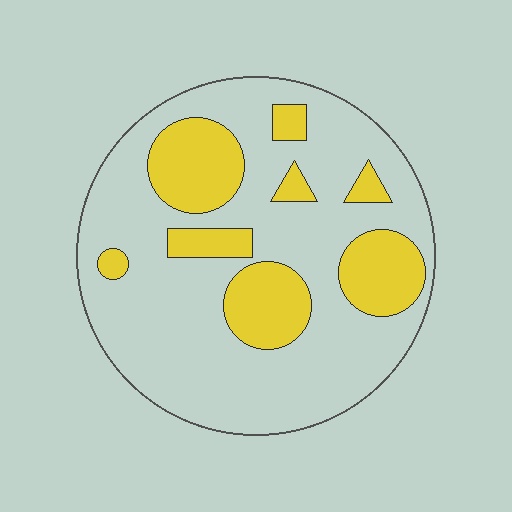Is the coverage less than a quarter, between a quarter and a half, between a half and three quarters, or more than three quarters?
Between a quarter and a half.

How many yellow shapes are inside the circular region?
8.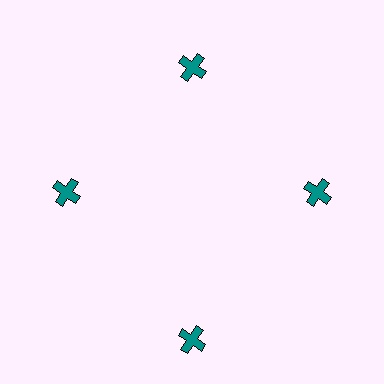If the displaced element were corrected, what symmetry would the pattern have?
It would have 4-fold rotational symmetry — the pattern would map onto itself every 90 degrees.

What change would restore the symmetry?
The symmetry would be restored by moving it inward, back onto the ring so that all 4 crosses sit at equal angles and equal distance from the center.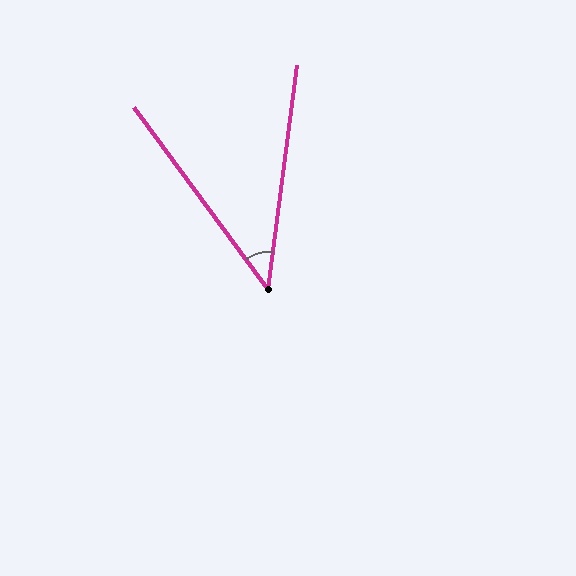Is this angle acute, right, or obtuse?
It is acute.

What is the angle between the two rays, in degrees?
Approximately 44 degrees.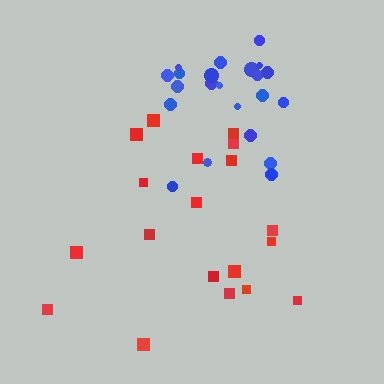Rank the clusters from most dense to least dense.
blue, red.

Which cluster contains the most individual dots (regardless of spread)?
Blue (22).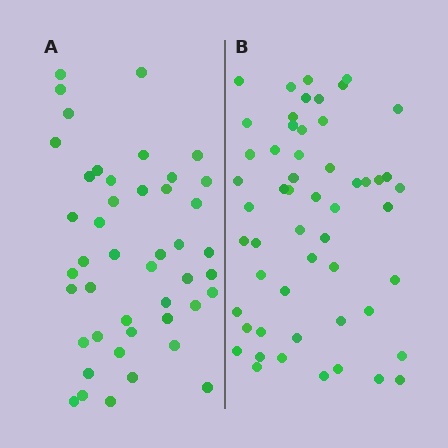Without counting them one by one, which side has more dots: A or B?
Region B (the right region) has more dots.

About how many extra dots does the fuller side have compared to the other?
Region B has roughly 8 or so more dots than region A.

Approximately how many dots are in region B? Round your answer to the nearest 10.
About 50 dots. (The exact count is 54, which rounds to 50.)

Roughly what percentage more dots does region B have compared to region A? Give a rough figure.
About 20% more.